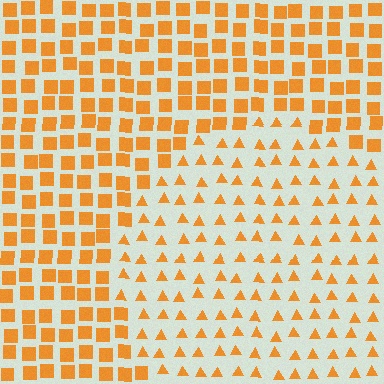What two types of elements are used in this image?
The image uses triangles inside the circle region and squares outside it.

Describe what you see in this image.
The image is filled with small orange elements arranged in a uniform grid. A circle-shaped region contains triangles, while the surrounding area contains squares. The boundary is defined purely by the change in element shape.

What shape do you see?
I see a circle.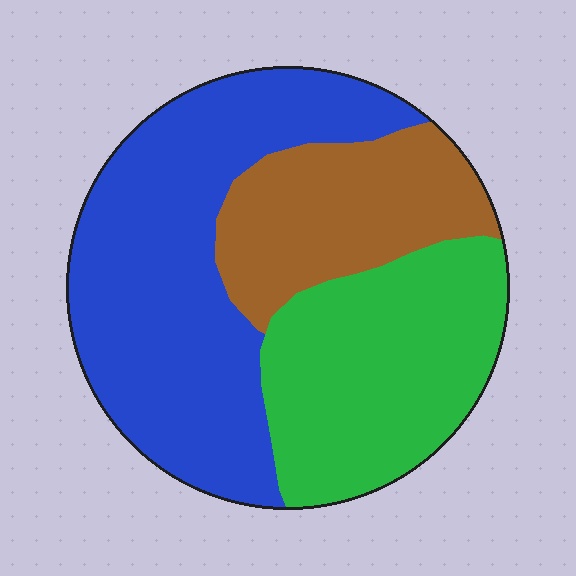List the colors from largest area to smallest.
From largest to smallest: blue, green, brown.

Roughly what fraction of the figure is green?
Green takes up between a quarter and a half of the figure.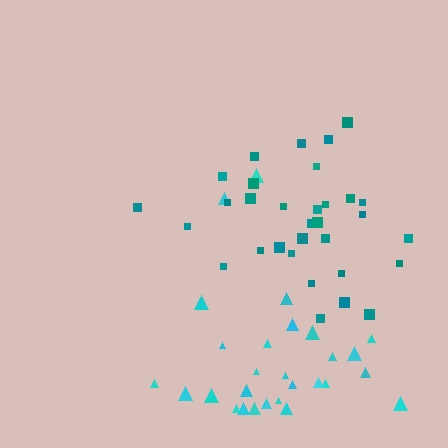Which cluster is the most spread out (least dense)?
Cyan.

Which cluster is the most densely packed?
Teal.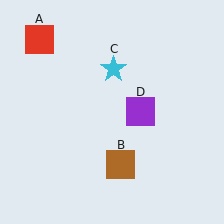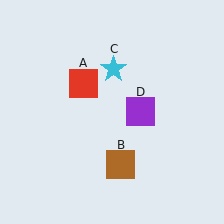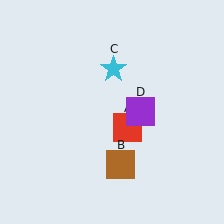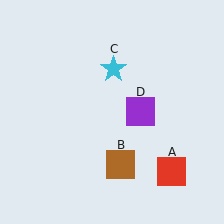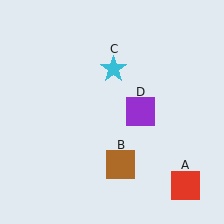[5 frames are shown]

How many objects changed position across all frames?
1 object changed position: red square (object A).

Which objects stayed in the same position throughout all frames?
Brown square (object B) and cyan star (object C) and purple square (object D) remained stationary.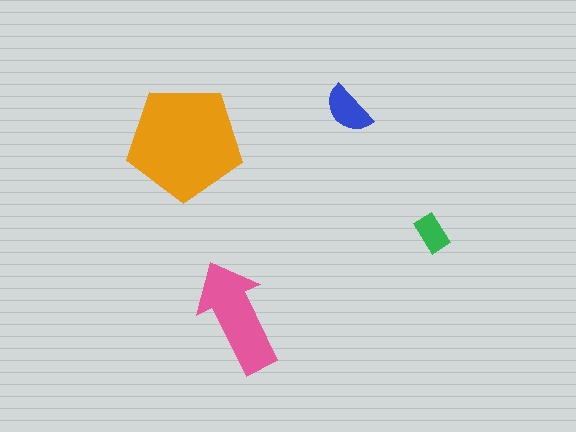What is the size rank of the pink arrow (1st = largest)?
2nd.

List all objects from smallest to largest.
The green rectangle, the blue semicircle, the pink arrow, the orange pentagon.